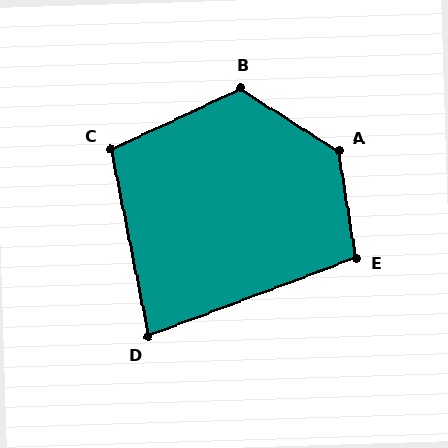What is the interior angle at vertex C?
Approximately 104 degrees (obtuse).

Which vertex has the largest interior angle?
A, at approximately 131 degrees.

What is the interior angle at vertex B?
Approximately 123 degrees (obtuse).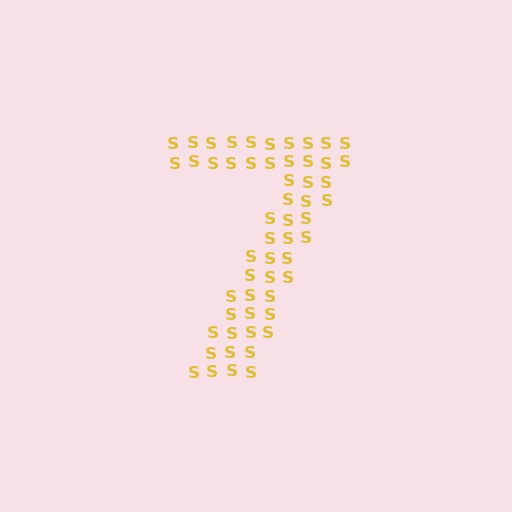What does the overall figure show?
The overall figure shows the digit 7.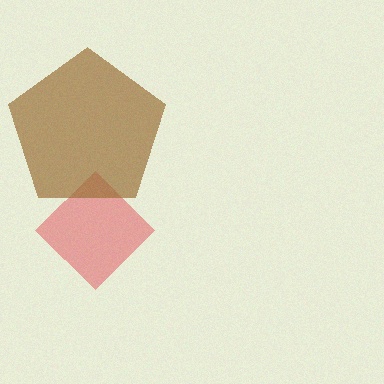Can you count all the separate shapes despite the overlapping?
Yes, there are 2 separate shapes.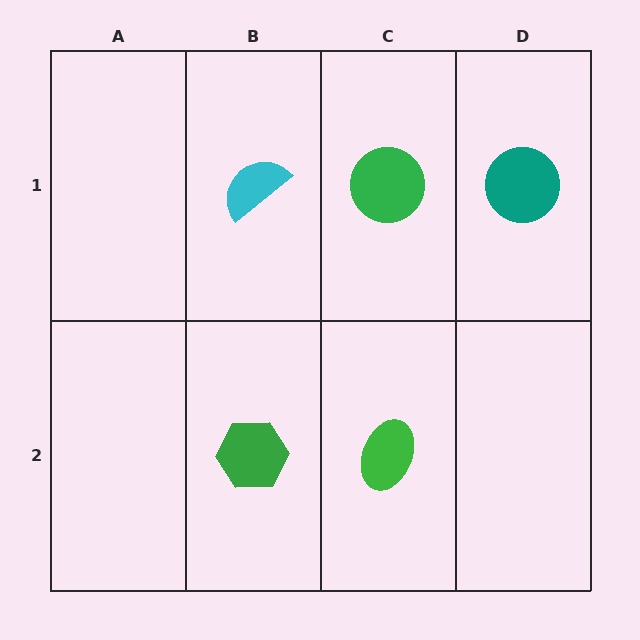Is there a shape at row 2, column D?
No, that cell is empty.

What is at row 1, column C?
A green circle.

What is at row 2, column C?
A green ellipse.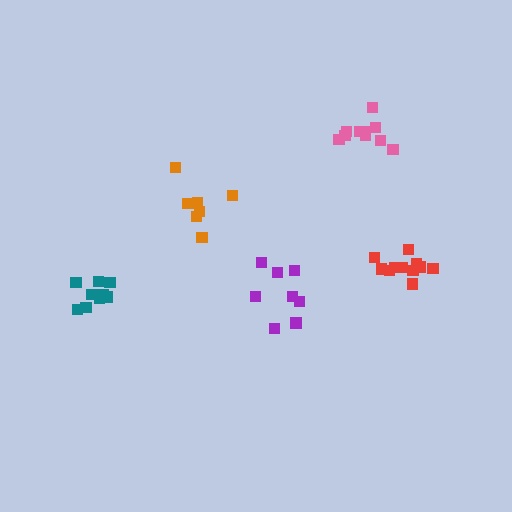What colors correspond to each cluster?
The clusters are colored: orange, purple, pink, red, teal.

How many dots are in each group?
Group 1: 7 dots, Group 2: 9 dots, Group 3: 10 dots, Group 4: 11 dots, Group 5: 9 dots (46 total).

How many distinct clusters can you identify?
There are 5 distinct clusters.